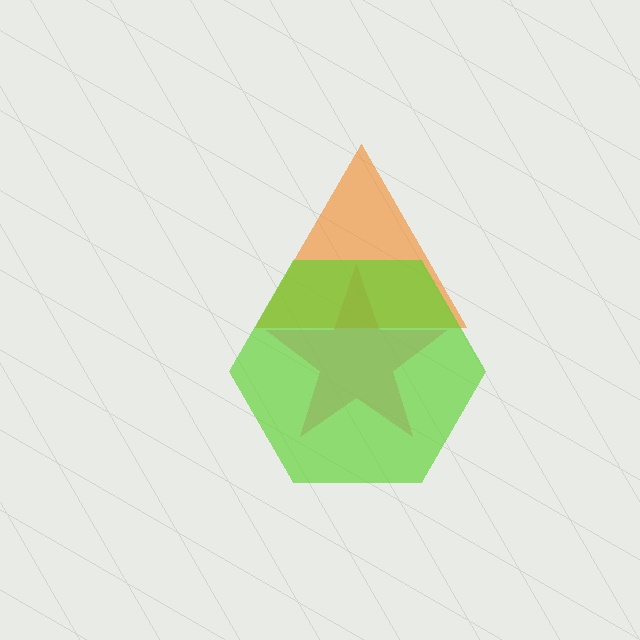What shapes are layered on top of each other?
The layered shapes are: a pink star, an orange triangle, a lime hexagon.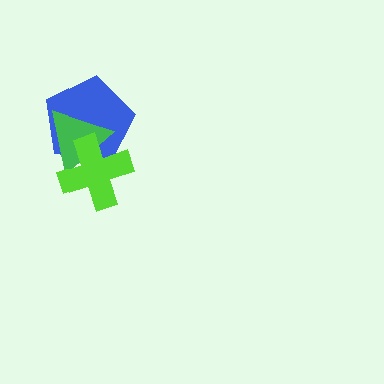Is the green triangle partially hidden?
Yes, it is partially covered by another shape.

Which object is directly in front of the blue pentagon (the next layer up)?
The green triangle is directly in front of the blue pentagon.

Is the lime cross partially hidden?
No, no other shape covers it.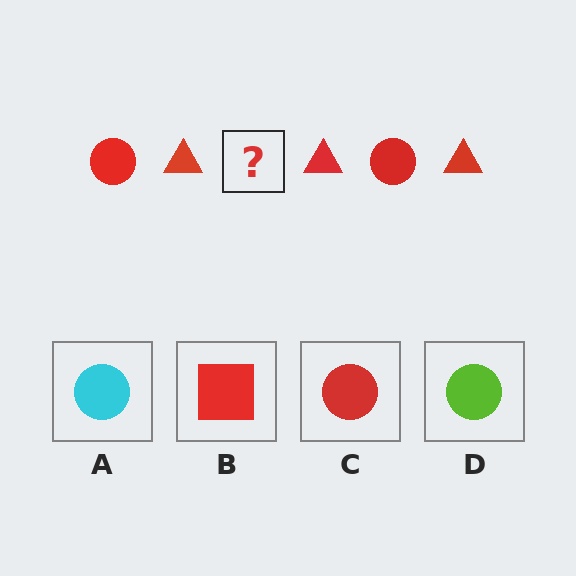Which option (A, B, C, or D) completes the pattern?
C.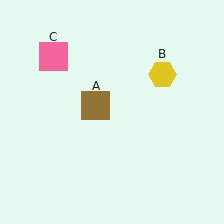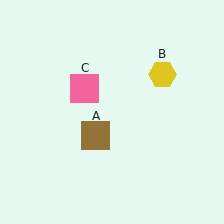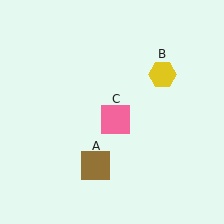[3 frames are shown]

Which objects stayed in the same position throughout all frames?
Yellow hexagon (object B) remained stationary.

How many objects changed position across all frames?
2 objects changed position: brown square (object A), pink square (object C).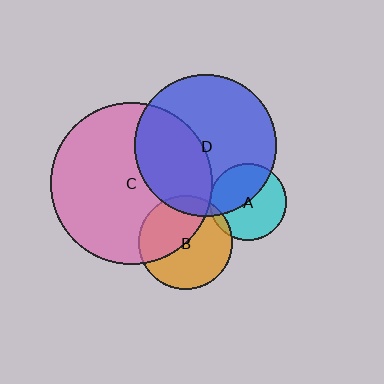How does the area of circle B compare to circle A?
Approximately 1.5 times.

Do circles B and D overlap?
Yes.